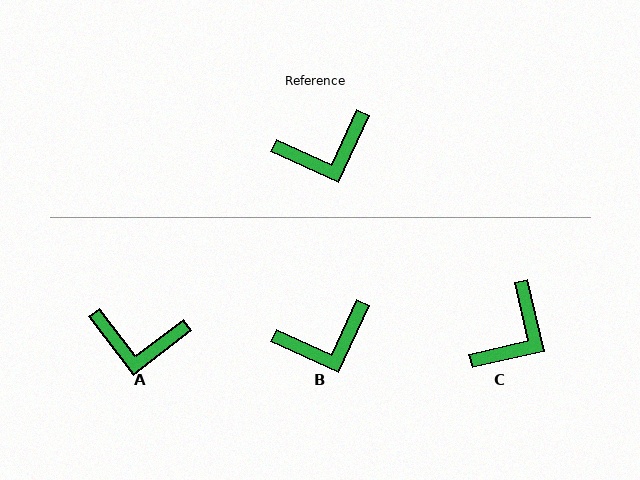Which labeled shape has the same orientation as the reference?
B.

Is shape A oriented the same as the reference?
No, it is off by about 28 degrees.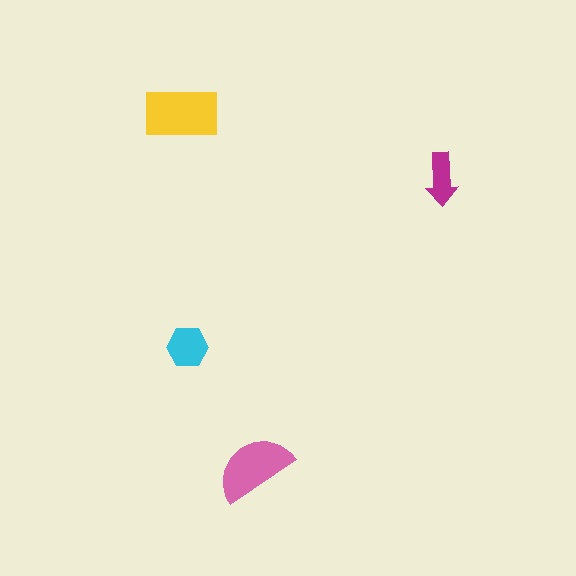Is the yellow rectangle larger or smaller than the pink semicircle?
Larger.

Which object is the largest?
The yellow rectangle.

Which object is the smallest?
The magenta arrow.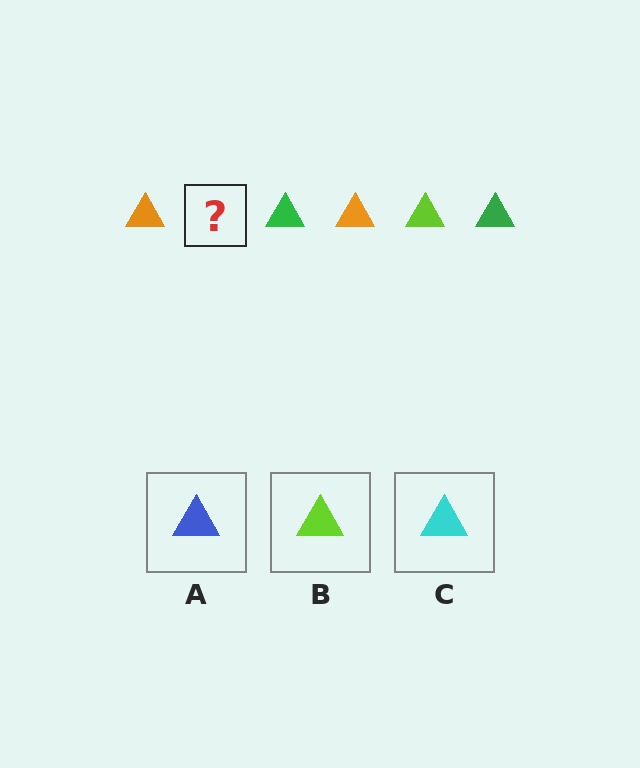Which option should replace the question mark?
Option B.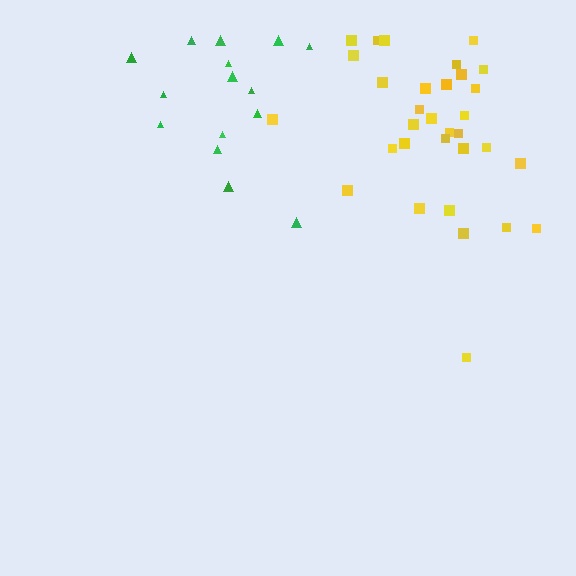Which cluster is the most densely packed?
Yellow.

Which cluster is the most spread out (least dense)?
Green.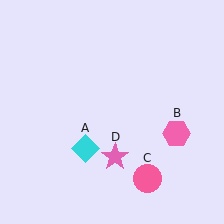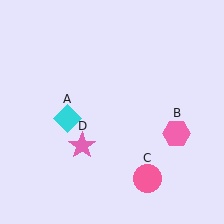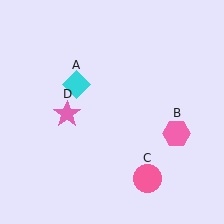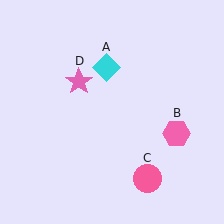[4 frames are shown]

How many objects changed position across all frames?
2 objects changed position: cyan diamond (object A), pink star (object D).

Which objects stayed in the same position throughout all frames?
Pink hexagon (object B) and pink circle (object C) remained stationary.